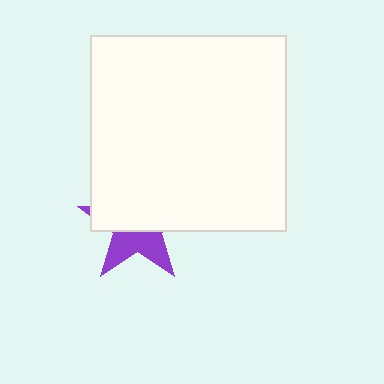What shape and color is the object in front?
The object in front is a white square.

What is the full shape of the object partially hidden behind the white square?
The partially hidden object is a purple star.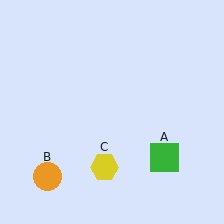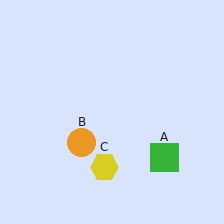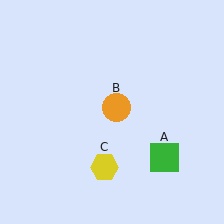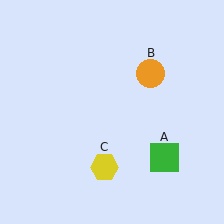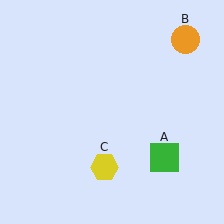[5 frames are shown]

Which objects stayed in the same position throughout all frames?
Green square (object A) and yellow hexagon (object C) remained stationary.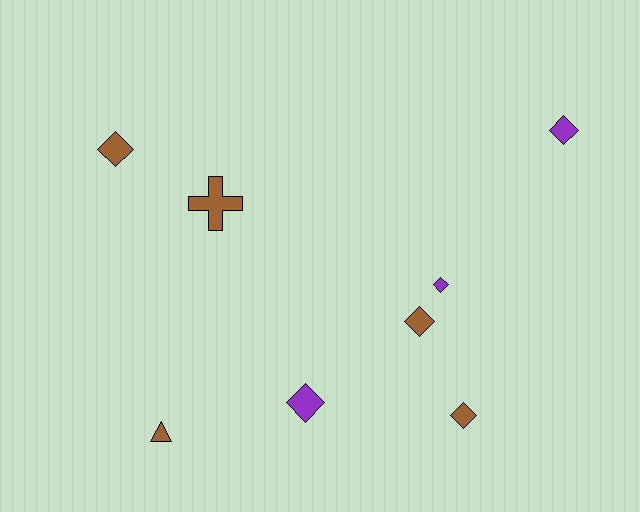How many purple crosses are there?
There are no purple crosses.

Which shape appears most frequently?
Diamond, with 6 objects.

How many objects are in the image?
There are 8 objects.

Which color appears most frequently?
Brown, with 5 objects.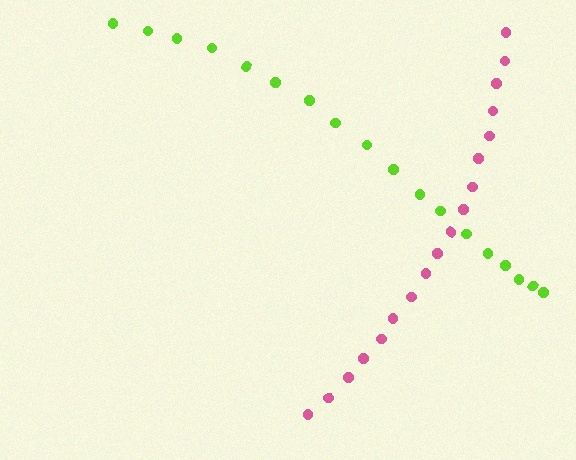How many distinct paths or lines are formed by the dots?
There are 2 distinct paths.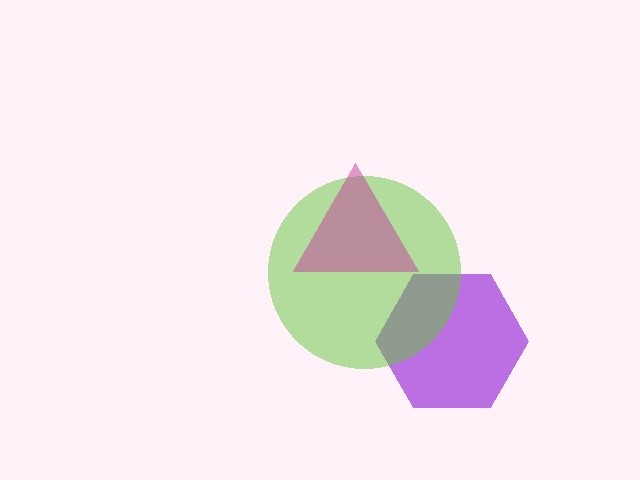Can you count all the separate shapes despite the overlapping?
Yes, there are 3 separate shapes.